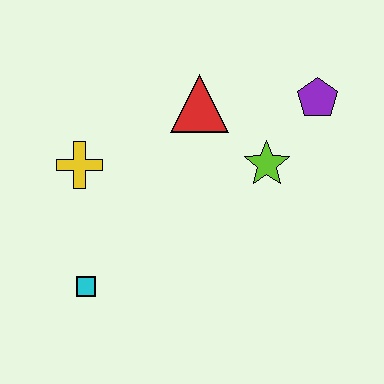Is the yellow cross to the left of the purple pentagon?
Yes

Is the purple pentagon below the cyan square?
No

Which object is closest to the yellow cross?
The cyan square is closest to the yellow cross.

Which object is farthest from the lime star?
The cyan square is farthest from the lime star.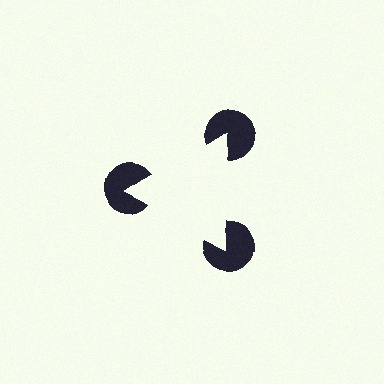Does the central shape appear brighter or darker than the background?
It typically appears slightly brighter than the background, even though no actual brightness change is drawn.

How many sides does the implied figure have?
3 sides.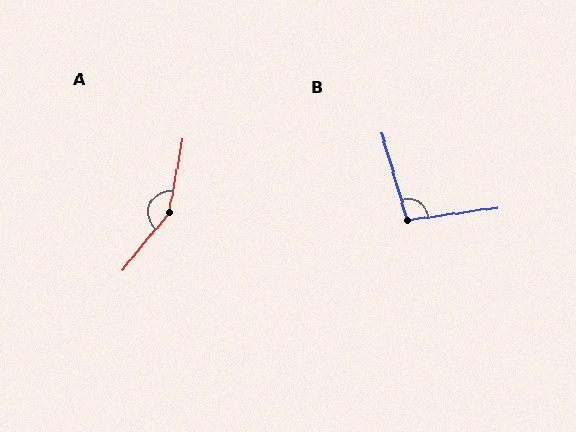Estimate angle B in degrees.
Approximately 98 degrees.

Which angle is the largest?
A, at approximately 152 degrees.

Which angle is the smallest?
B, at approximately 98 degrees.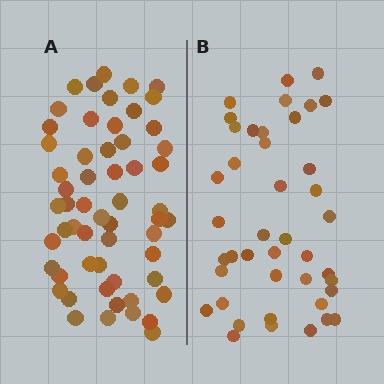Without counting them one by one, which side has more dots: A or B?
Region A (the left region) has more dots.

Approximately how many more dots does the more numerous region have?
Region A has approximately 15 more dots than region B.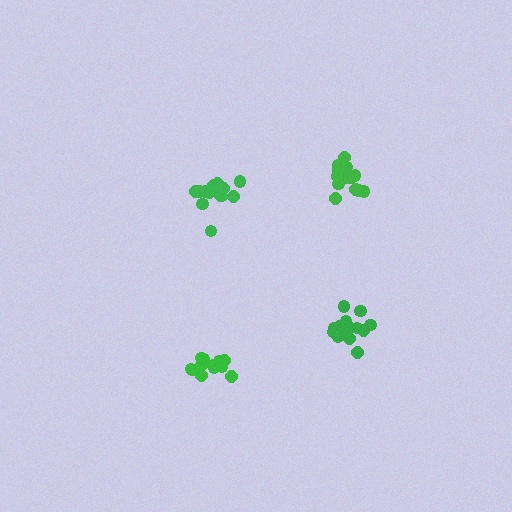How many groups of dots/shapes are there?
There are 4 groups.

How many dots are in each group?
Group 1: 14 dots, Group 2: 15 dots, Group 3: 14 dots, Group 4: 14 dots (57 total).